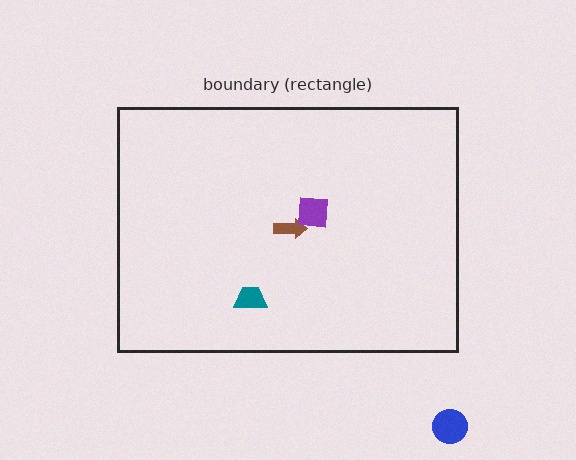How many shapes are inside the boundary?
3 inside, 1 outside.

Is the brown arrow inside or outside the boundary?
Inside.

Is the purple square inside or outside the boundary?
Inside.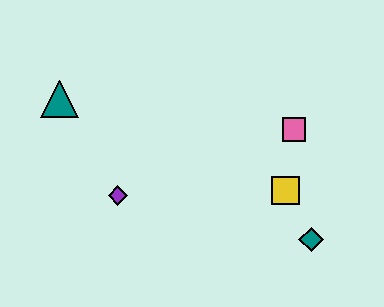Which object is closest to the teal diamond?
The yellow square is closest to the teal diamond.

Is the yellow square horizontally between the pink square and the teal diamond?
No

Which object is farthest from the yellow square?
The teal triangle is farthest from the yellow square.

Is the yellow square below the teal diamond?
No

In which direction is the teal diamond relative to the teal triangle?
The teal diamond is to the right of the teal triangle.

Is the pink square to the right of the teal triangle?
Yes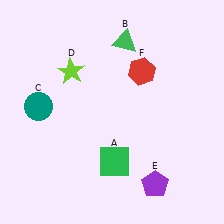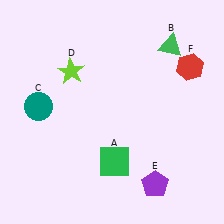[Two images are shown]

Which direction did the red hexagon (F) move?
The red hexagon (F) moved right.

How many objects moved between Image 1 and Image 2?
2 objects moved between the two images.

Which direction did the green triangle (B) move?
The green triangle (B) moved right.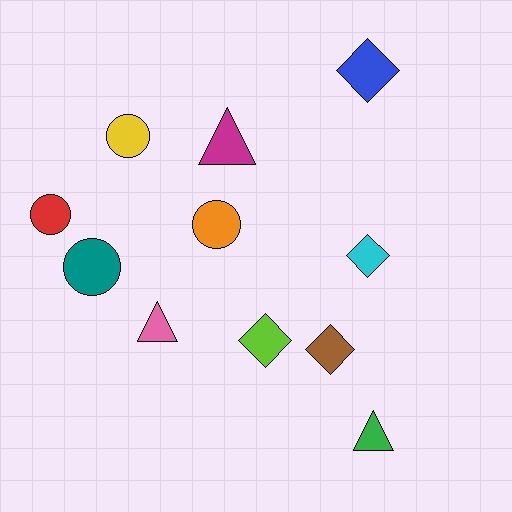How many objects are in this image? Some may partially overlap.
There are 11 objects.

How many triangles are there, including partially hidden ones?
There are 3 triangles.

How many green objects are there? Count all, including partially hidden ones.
There is 1 green object.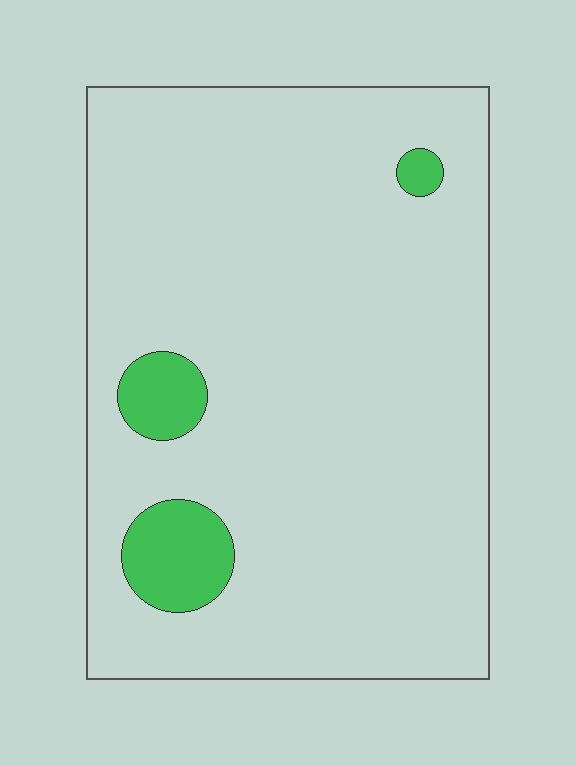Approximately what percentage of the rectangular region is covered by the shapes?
Approximately 10%.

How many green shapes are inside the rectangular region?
3.